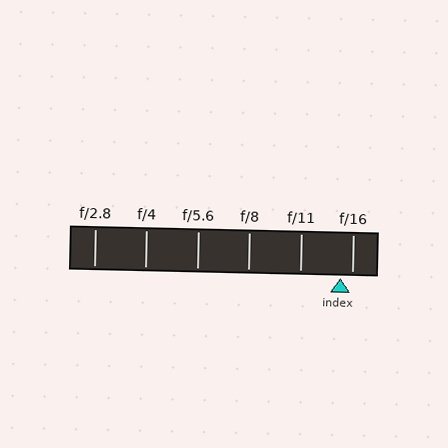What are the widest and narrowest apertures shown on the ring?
The widest aperture shown is f/2.8 and the narrowest is f/16.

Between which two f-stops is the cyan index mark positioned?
The index mark is between f/11 and f/16.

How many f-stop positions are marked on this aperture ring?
There are 6 f-stop positions marked.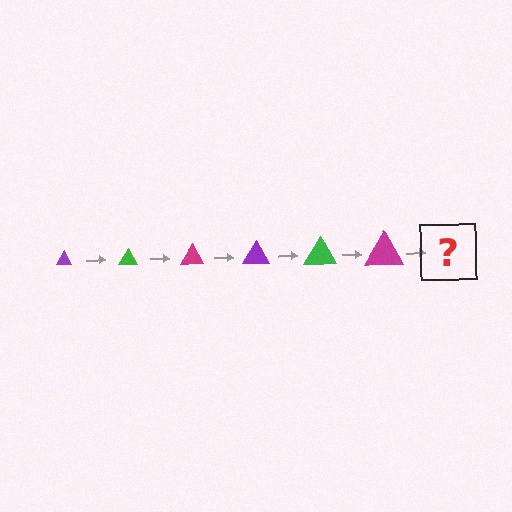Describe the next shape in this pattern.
It should be a purple triangle, larger than the previous one.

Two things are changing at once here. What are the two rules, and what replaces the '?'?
The two rules are that the triangle grows larger each step and the color cycles through purple, green, and magenta. The '?' should be a purple triangle, larger than the previous one.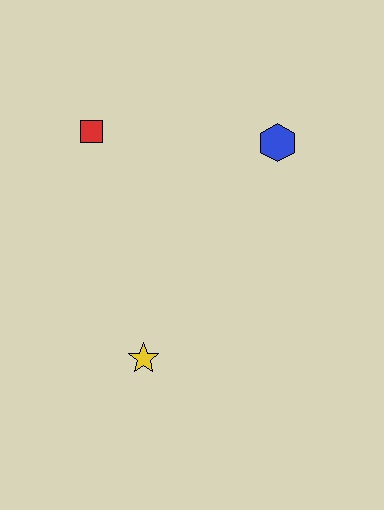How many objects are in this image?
There are 3 objects.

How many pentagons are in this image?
There are no pentagons.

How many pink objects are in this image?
There are no pink objects.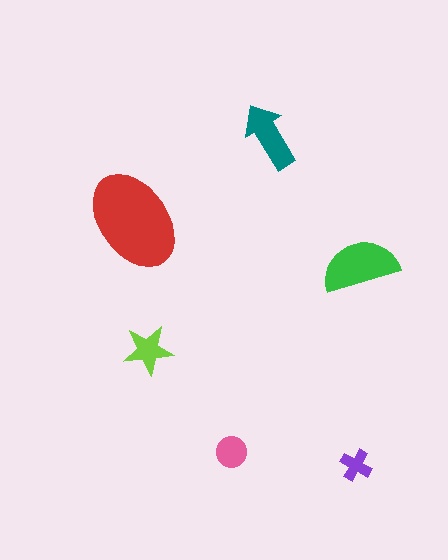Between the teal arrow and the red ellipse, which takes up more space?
The red ellipse.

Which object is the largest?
The red ellipse.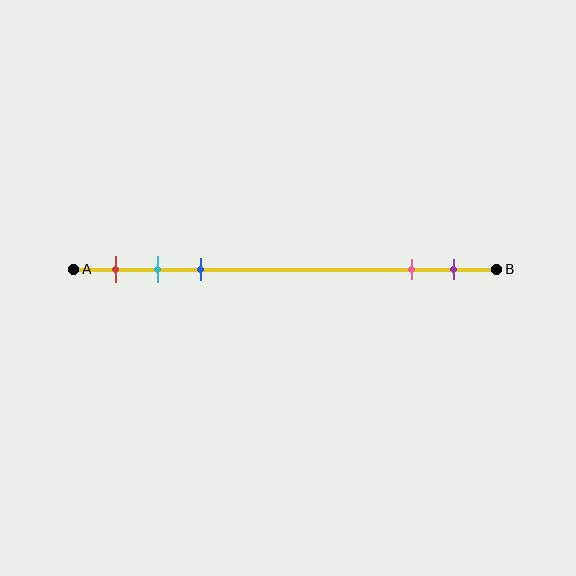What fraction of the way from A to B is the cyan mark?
The cyan mark is approximately 20% (0.2) of the way from A to B.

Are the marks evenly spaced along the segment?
No, the marks are not evenly spaced.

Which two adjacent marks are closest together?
The cyan and blue marks are the closest adjacent pair.